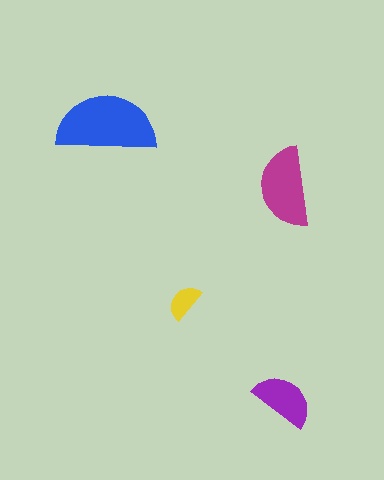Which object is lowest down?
The purple semicircle is bottommost.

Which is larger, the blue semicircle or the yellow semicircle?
The blue one.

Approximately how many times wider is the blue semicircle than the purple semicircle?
About 1.5 times wider.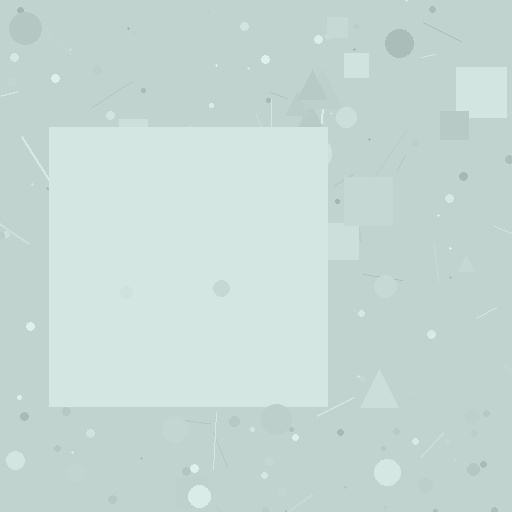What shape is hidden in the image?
A square is hidden in the image.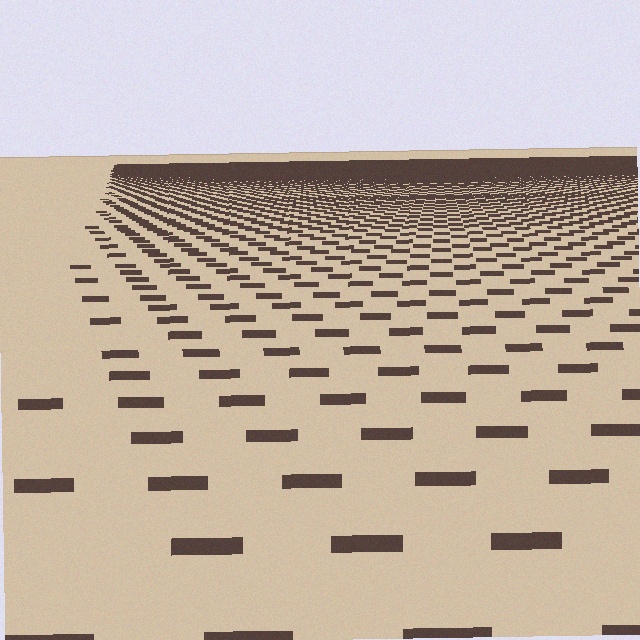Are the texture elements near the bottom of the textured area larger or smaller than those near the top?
Larger. Near the bottom, elements are closer to the viewer and appear at a bigger on-screen size.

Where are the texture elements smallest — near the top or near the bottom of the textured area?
Near the top.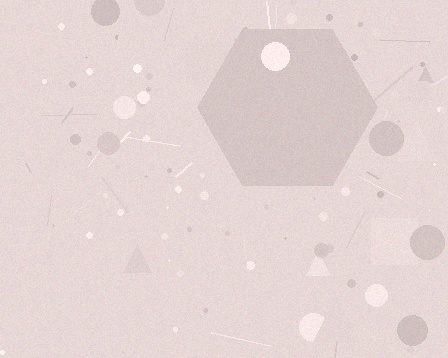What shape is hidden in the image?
A hexagon is hidden in the image.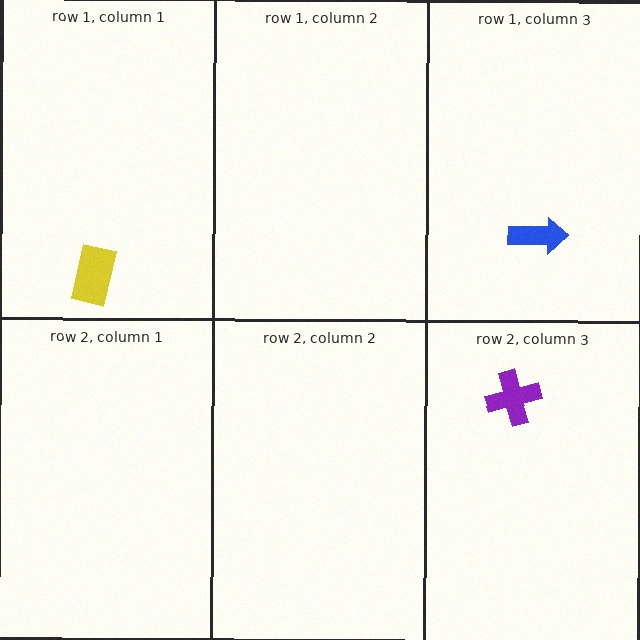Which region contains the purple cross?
The row 2, column 3 region.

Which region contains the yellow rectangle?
The row 1, column 1 region.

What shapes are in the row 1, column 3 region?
The blue arrow.